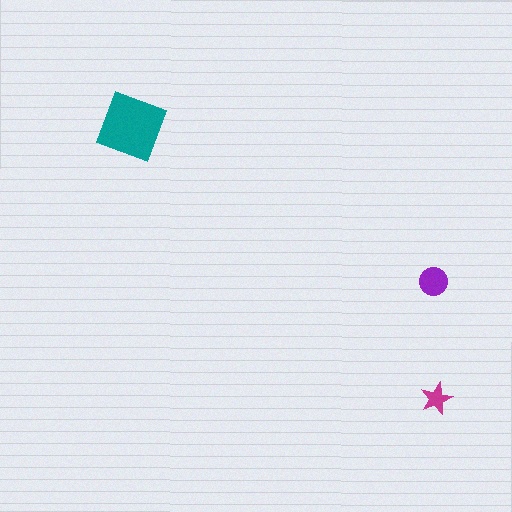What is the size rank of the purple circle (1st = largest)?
2nd.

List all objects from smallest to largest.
The magenta star, the purple circle, the teal diamond.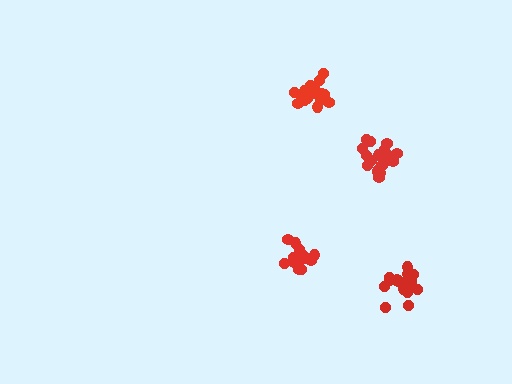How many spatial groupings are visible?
There are 4 spatial groupings.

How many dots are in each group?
Group 1: 17 dots, Group 2: 15 dots, Group 3: 20 dots, Group 4: 19 dots (71 total).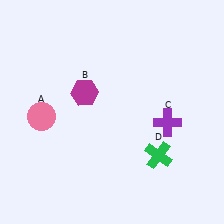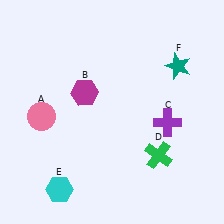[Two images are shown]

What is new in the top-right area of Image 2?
A teal star (F) was added in the top-right area of Image 2.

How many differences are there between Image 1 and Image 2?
There are 2 differences between the two images.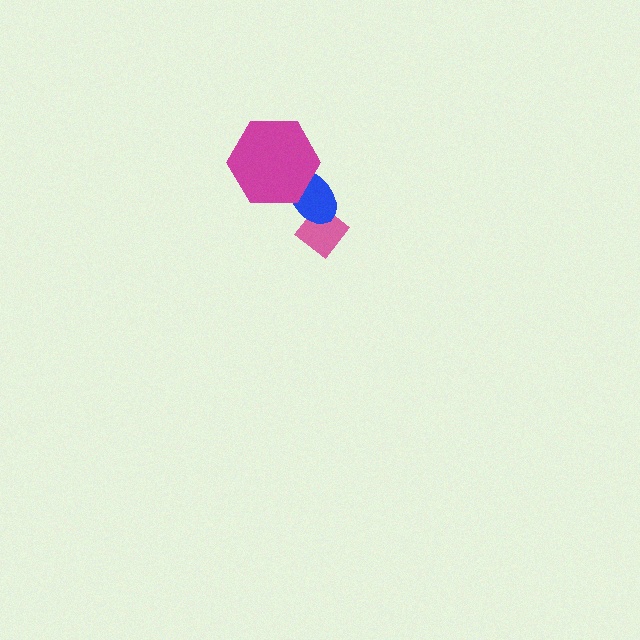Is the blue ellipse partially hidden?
Yes, it is partially covered by another shape.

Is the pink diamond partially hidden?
Yes, it is partially covered by another shape.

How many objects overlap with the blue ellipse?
2 objects overlap with the blue ellipse.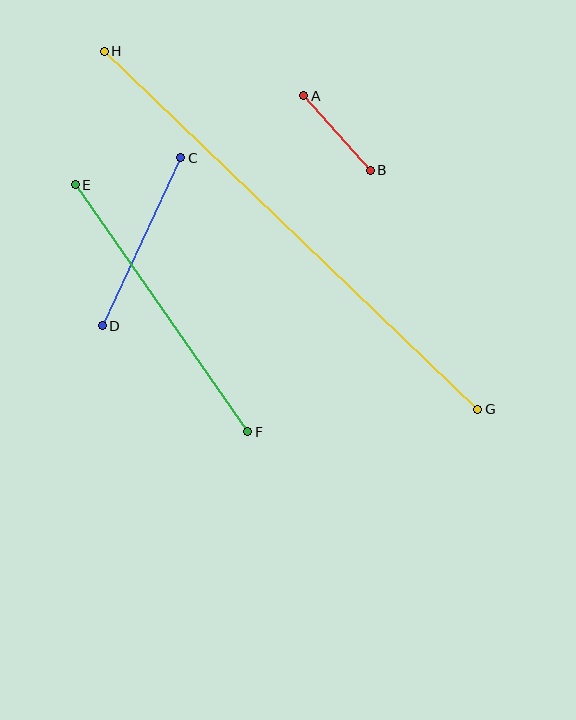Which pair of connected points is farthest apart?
Points G and H are farthest apart.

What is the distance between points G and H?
The distance is approximately 518 pixels.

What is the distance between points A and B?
The distance is approximately 100 pixels.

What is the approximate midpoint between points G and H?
The midpoint is at approximately (291, 230) pixels.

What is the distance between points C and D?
The distance is approximately 185 pixels.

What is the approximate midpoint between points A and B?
The midpoint is at approximately (337, 133) pixels.